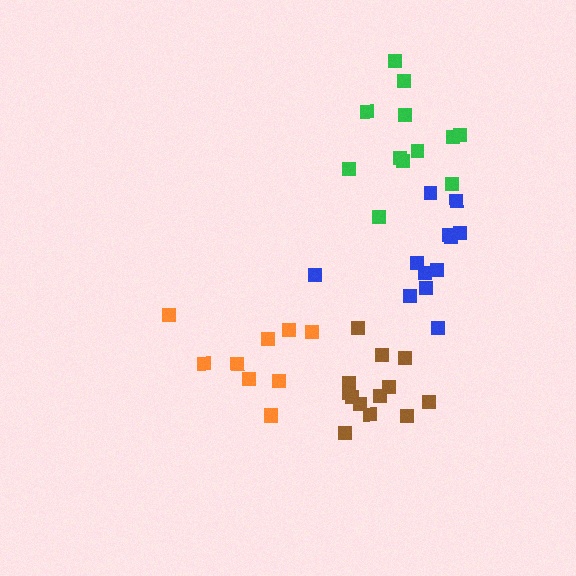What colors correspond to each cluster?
The clusters are colored: brown, green, orange, blue.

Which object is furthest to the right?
The blue cluster is rightmost.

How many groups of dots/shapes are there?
There are 4 groups.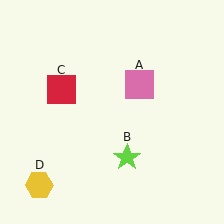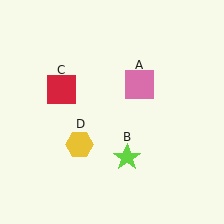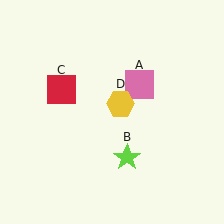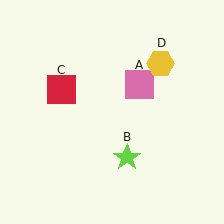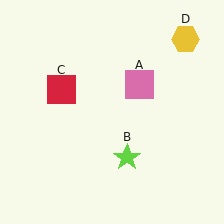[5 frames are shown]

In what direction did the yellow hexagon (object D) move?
The yellow hexagon (object D) moved up and to the right.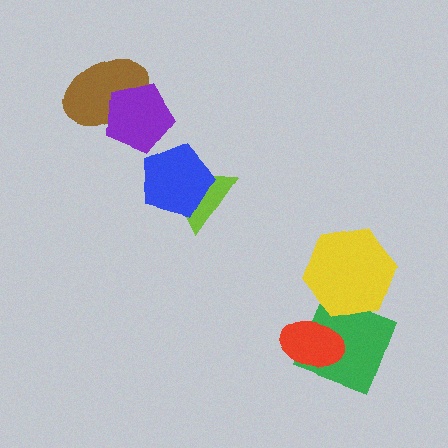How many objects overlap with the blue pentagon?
1 object overlaps with the blue pentagon.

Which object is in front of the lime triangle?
The blue pentagon is in front of the lime triangle.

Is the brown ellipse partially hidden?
Yes, it is partially covered by another shape.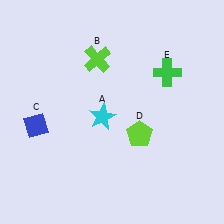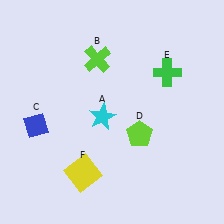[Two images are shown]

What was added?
A yellow square (F) was added in Image 2.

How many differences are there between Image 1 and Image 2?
There is 1 difference between the two images.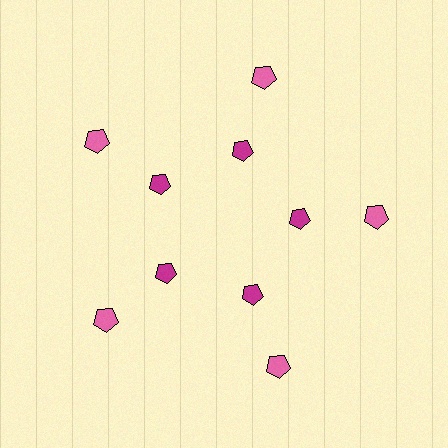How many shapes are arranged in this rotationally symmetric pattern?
There are 10 shapes, arranged in 5 groups of 2.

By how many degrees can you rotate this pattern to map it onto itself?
The pattern maps onto itself every 72 degrees of rotation.